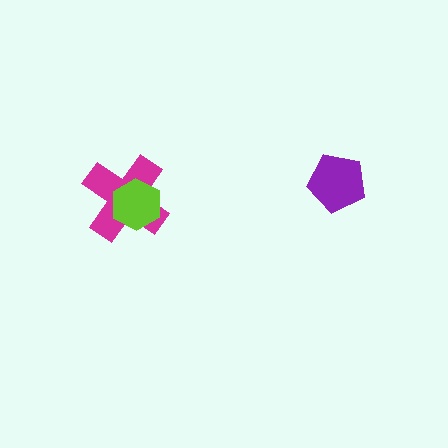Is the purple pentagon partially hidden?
No, no other shape covers it.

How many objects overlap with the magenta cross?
1 object overlaps with the magenta cross.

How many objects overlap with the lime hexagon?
1 object overlaps with the lime hexagon.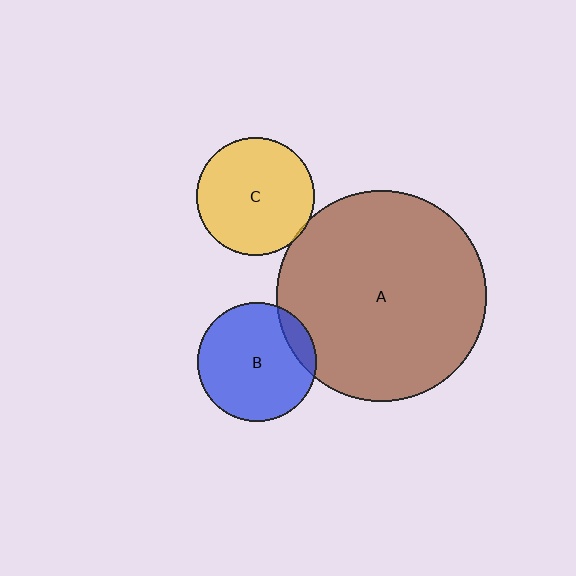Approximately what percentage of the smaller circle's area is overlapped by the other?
Approximately 5%.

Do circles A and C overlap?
Yes.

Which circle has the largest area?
Circle A (brown).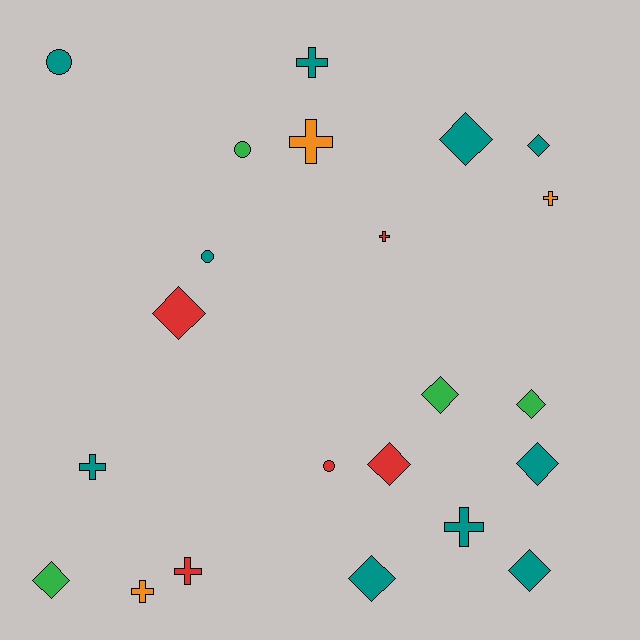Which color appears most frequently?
Teal, with 10 objects.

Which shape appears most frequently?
Diamond, with 10 objects.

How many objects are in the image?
There are 22 objects.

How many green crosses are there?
There are no green crosses.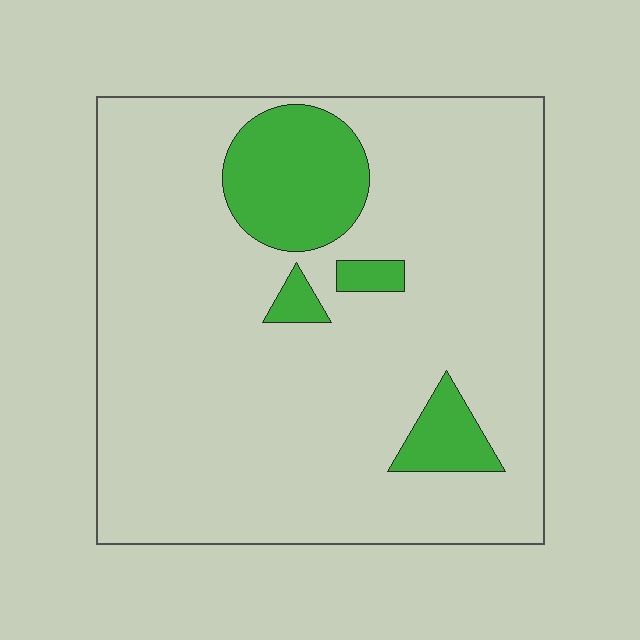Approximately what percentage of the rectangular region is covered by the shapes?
Approximately 15%.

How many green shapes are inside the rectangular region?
4.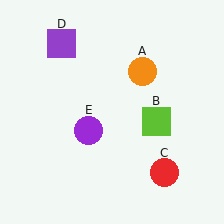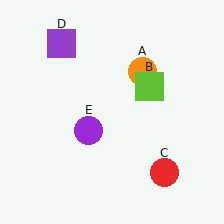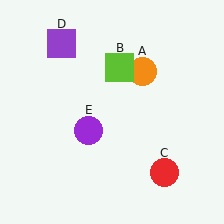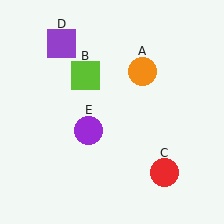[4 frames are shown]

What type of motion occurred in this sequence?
The lime square (object B) rotated counterclockwise around the center of the scene.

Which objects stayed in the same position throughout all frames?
Orange circle (object A) and red circle (object C) and purple square (object D) and purple circle (object E) remained stationary.